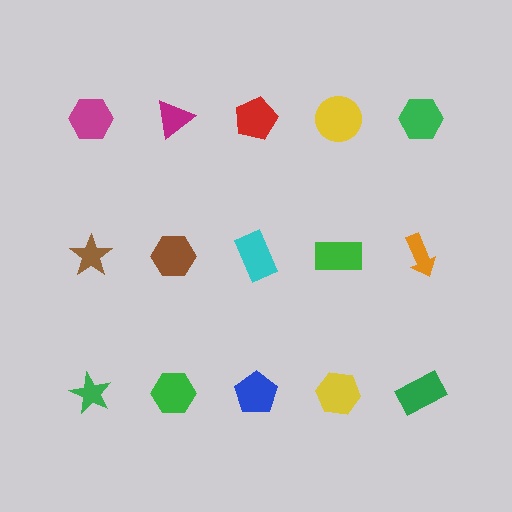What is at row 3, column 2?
A green hexagon.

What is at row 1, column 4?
A yellow circle.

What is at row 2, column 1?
A brown star.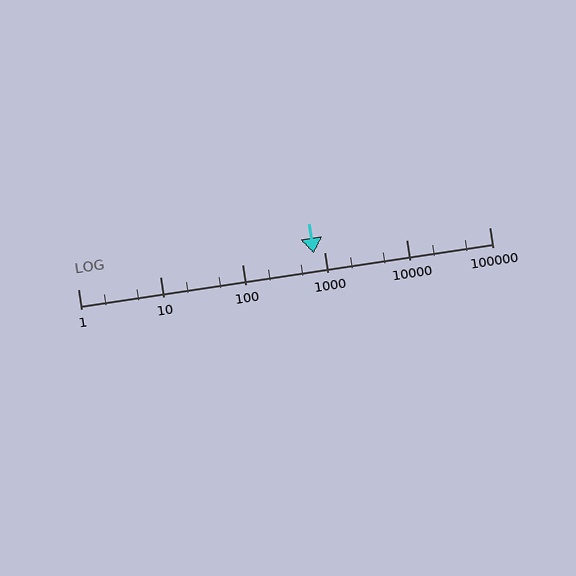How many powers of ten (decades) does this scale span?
The scale spans 5 decades, from 1 to 100000.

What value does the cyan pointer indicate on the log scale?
The pointer indicates approximately 740.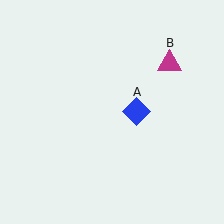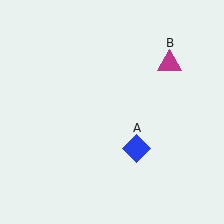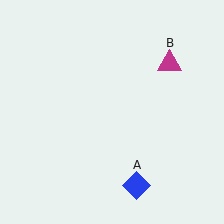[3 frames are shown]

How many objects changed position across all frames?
1 object changed position: blue diamond (object A).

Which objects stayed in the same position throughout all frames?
Magenta triangle (object B) remained stationary.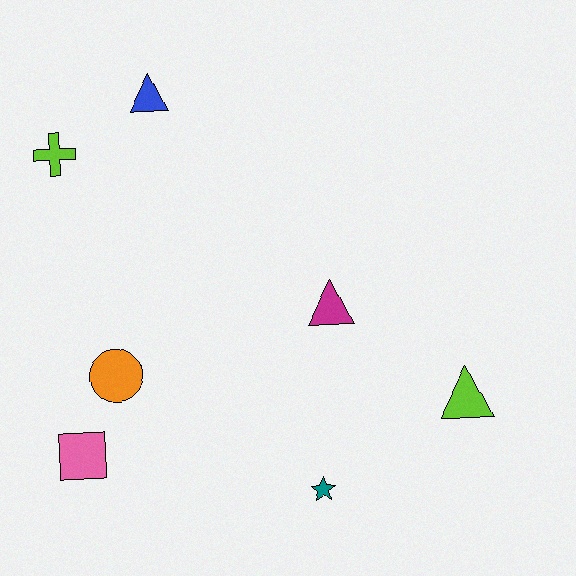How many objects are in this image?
There are 7 objects.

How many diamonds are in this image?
There are no diamonds.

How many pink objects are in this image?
There is 1 pink object.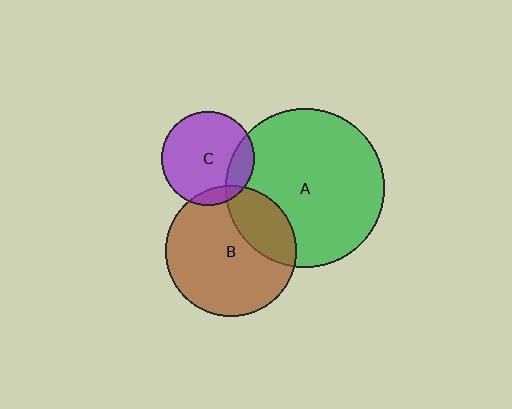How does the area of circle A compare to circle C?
Approximately 2.9 times.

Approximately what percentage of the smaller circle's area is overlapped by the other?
Approximately 25%.